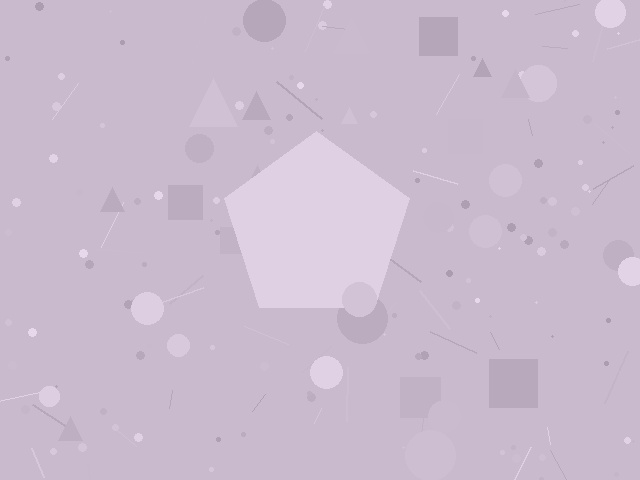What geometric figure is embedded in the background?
A pentagon is embedded in the background.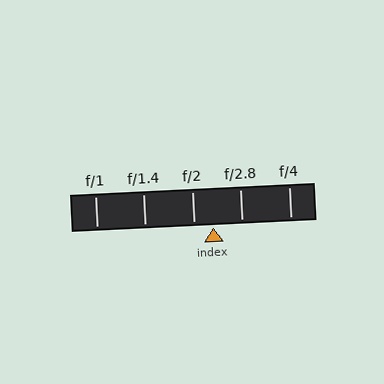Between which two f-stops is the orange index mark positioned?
The index mark is between f/2 and f/2.8.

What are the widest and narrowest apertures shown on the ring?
The widest aperture shown is f/1 and the narrowest is f/4.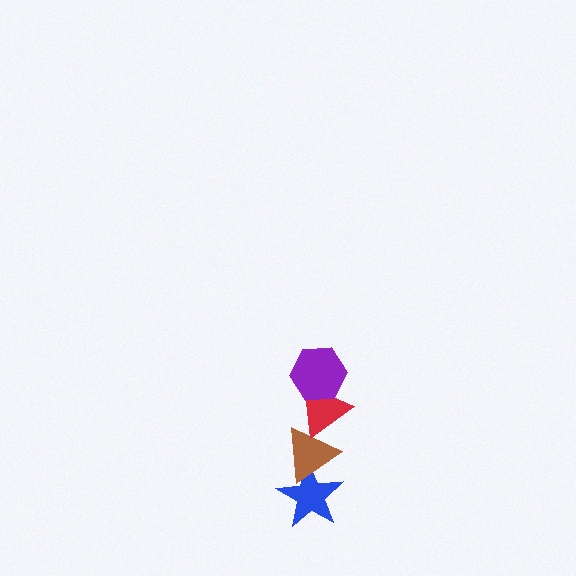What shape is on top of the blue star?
The brown triangle is on top of the blue star.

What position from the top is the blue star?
The blue star is 4th from the top.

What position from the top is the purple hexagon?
The purple hexagon is 1st from the top.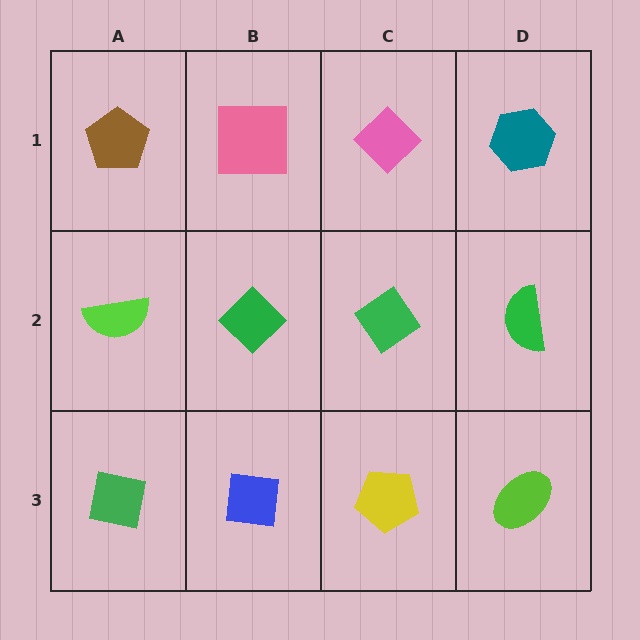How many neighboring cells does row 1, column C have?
3.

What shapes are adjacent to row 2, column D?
A teal hexagon (row 1, column D), a lime ellipse (row 3, column D), a green diamond (row 2, column C).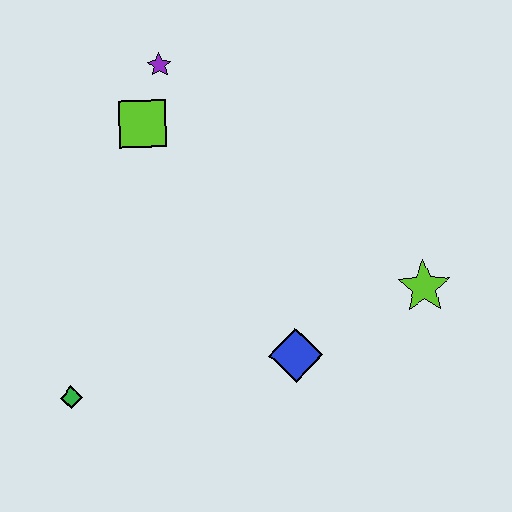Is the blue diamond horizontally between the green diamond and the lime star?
Yes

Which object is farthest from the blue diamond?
The purple star is farthest from the blue diamond.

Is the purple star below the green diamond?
No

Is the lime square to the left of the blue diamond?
Yes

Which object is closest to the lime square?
The purple star is closest to the lime square.